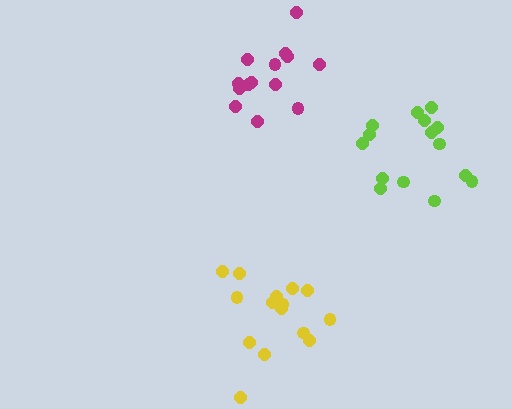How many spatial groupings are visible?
There are 3 spatial groupings.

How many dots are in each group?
Group 1: 14 dots, Group 2: 15 dots, Group 3: 15 dots (44 total).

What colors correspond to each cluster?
The clusters are colored: magenta, lime, yellow.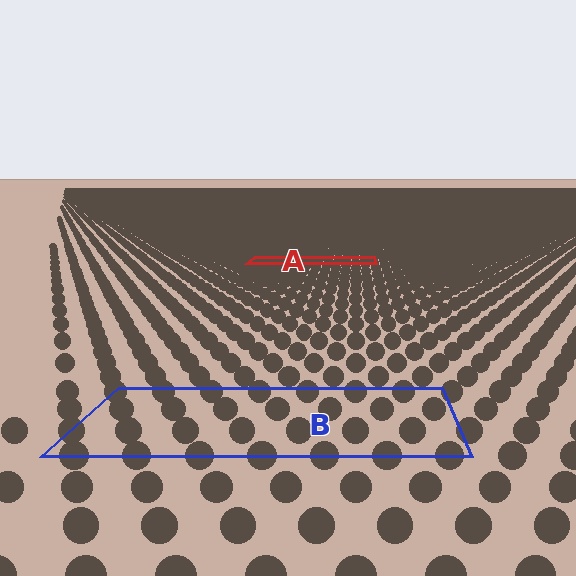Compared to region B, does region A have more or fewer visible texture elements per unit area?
Region A has more texture elements per unit area — they are packed more densely because it is farther away.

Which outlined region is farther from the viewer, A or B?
Region A is farther from the viewer — the texture elements inside it appear smaller and more densely packed.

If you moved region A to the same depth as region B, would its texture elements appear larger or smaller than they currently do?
They would appear larger. At a closer depth, the same texture elements are projected at a bigger on-screen size.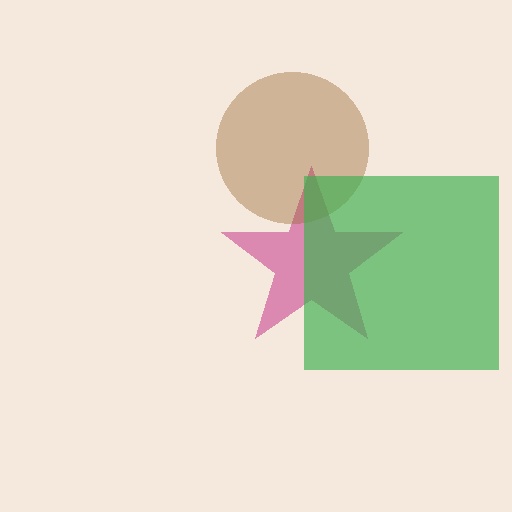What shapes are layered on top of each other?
The layered shapes are: a magenta star, a brown circle, a green square.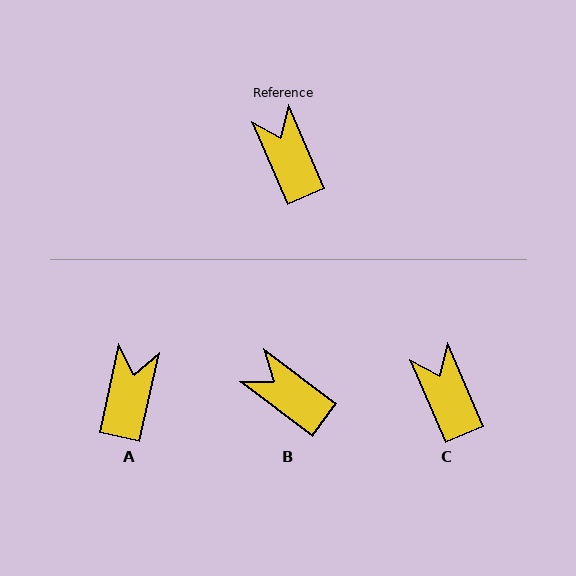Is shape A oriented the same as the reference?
No, it is off by about 36 degrees.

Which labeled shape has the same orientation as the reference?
C.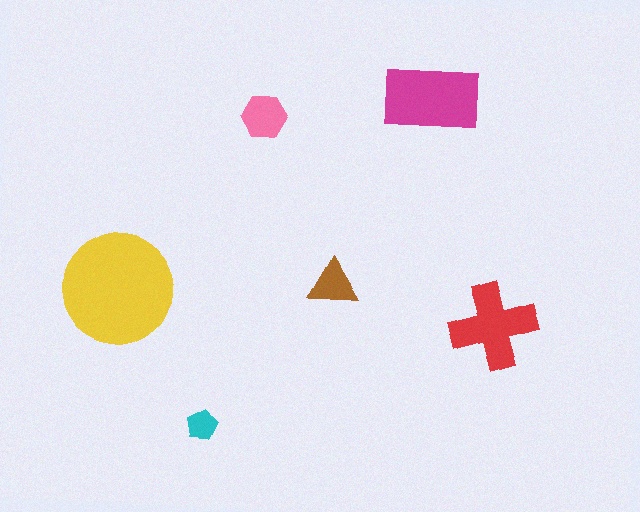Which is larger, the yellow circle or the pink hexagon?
The yellow circle.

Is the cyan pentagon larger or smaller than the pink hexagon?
Smaller.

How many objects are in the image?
There are 6 objects in the image.